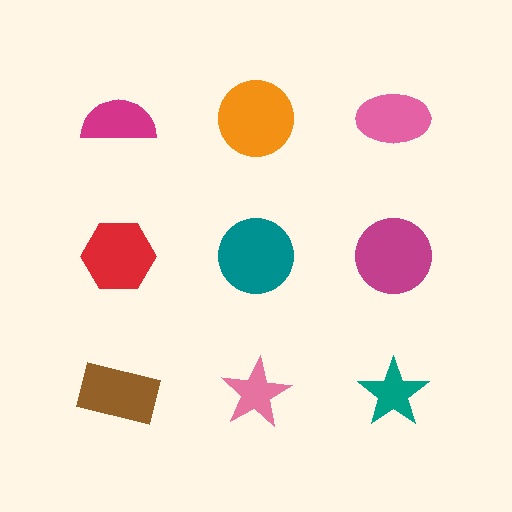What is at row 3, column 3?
A teal star.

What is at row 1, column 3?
A pink ellipse.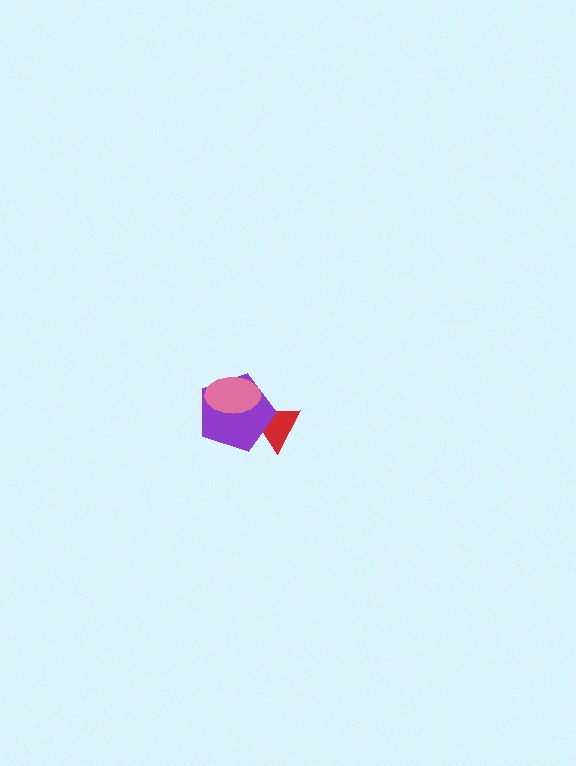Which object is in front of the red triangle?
The purple pentagon is in front of the red triangle.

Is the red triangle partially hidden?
Yes, it is partially covered by another shape.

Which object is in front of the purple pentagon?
The pink ellipse is in front of the purple pentagon.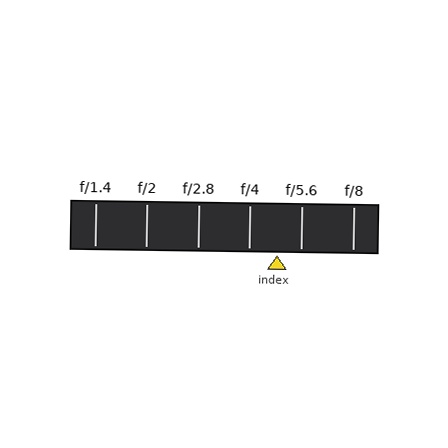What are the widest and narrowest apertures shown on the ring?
The widest aperture shown is f/1.4 and the narrowest is f/8.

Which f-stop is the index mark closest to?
The index mark is closest to f/5.6.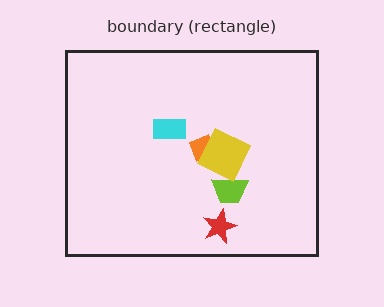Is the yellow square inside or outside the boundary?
Inside.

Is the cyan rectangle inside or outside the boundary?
Inside.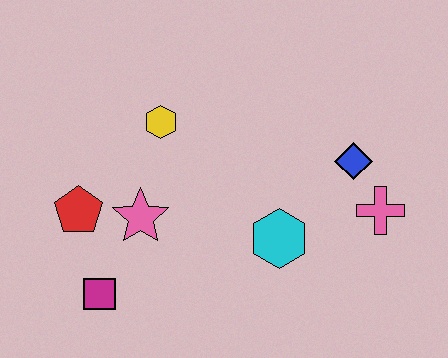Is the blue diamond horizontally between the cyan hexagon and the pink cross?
Yes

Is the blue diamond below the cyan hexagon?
No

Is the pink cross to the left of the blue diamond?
No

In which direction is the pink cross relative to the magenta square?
The pink cross is to the right of the magenta square.